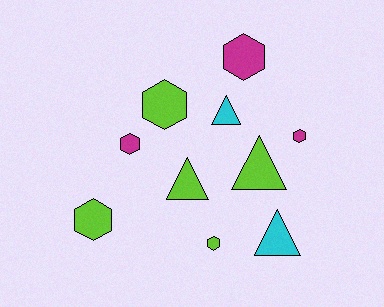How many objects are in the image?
There are 10 objects.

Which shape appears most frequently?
Hexagon, with 6 objects.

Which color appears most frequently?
Lime, with 5 objects.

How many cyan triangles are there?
There are 2 cyan triangles.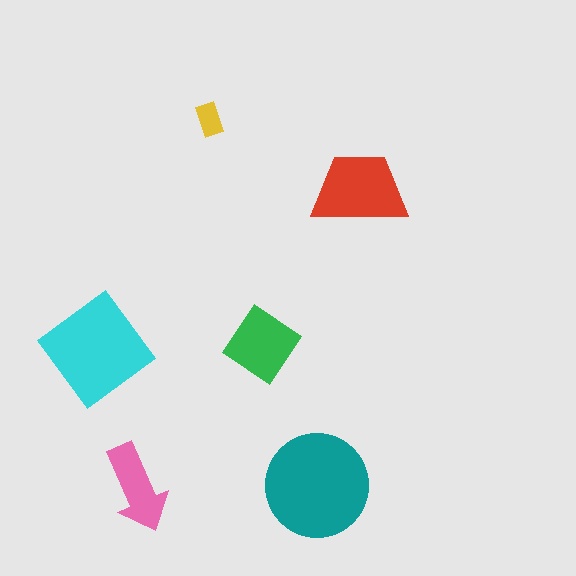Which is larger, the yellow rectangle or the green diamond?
The green diamond.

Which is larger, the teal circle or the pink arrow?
The teal circle.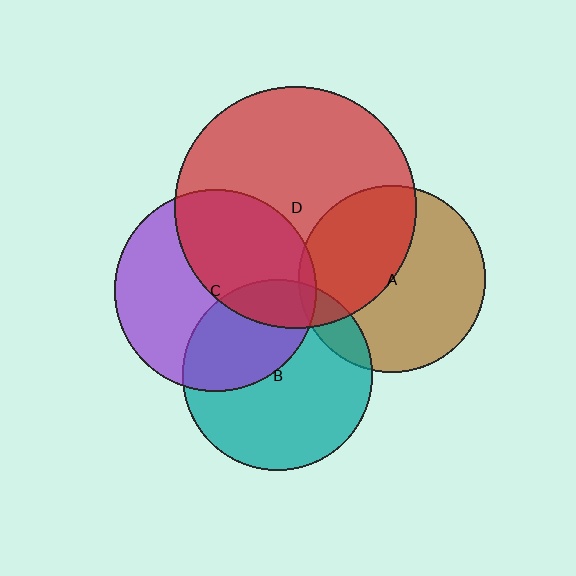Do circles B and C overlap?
Yes.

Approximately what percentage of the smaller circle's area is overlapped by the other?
Approximately 35%.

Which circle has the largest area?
Circle D (red).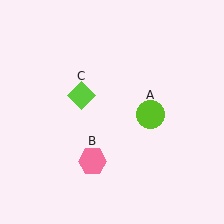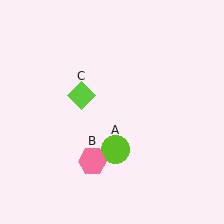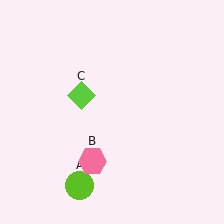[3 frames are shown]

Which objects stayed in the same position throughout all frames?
Pink hexagon (object B) and lime diamond (object C) remained stationary.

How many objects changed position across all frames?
1 object changed position: lime circle (object A).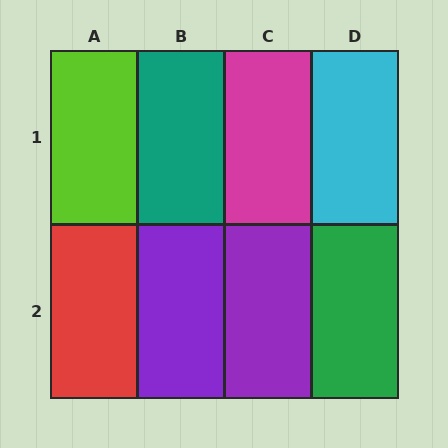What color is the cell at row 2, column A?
Red.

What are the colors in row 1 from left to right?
Lime, teal, magenta, cyan.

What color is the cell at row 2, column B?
Purple.